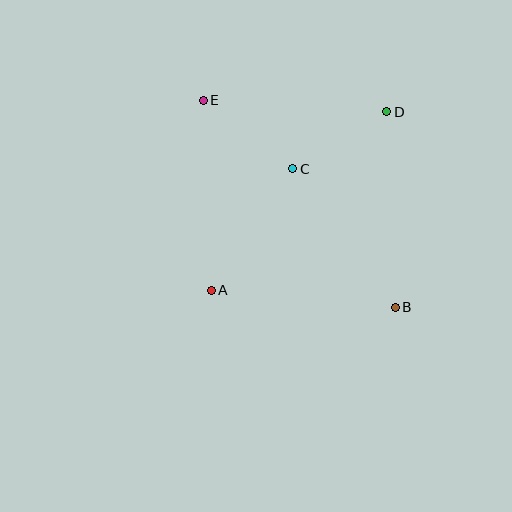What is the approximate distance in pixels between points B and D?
The distance between B and D is approximately 195 pixels.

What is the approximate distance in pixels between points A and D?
The distance between A and D is approximately 251 pixels.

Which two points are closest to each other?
Points C and D are closest to each other.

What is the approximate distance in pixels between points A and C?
The distance between A and C is approximately 147 pixels.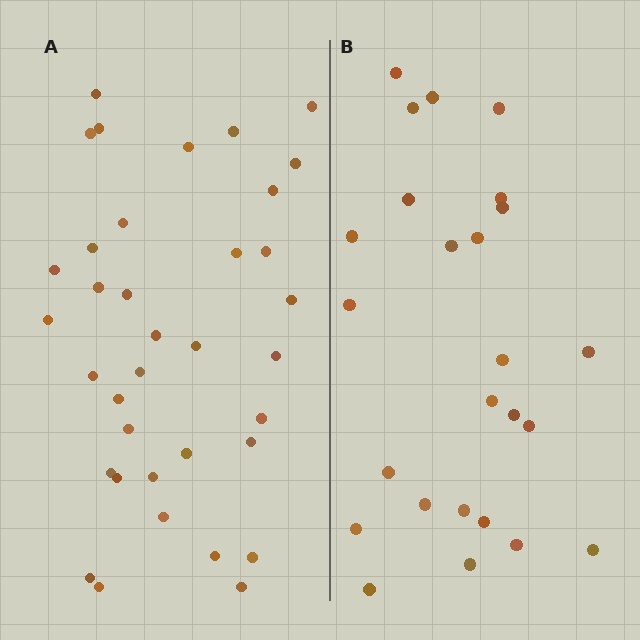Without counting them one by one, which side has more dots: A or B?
Region A (the left region) has more dots.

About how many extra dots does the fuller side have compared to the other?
Region A has roughly 12 or so more dots than region B.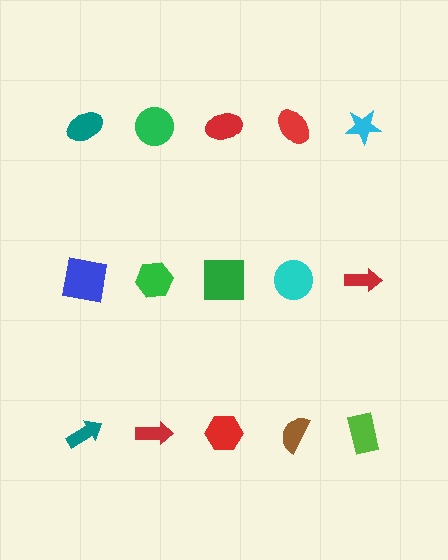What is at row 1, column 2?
A green circle.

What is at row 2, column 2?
A green hexagon.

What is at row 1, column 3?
A red ellipse.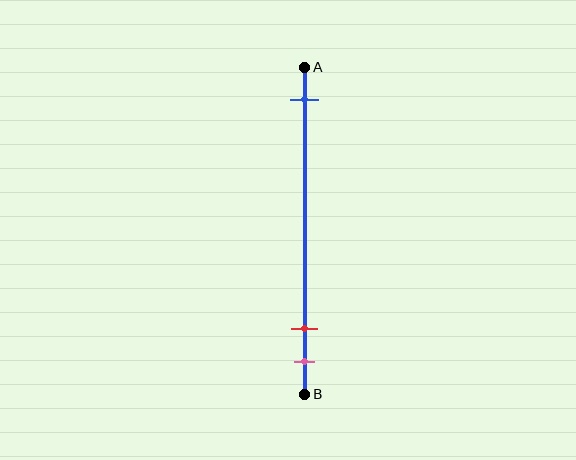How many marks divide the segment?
There are 3 marks dividing the segment.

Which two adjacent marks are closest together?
The red and pink marks are the closest adjacent pair.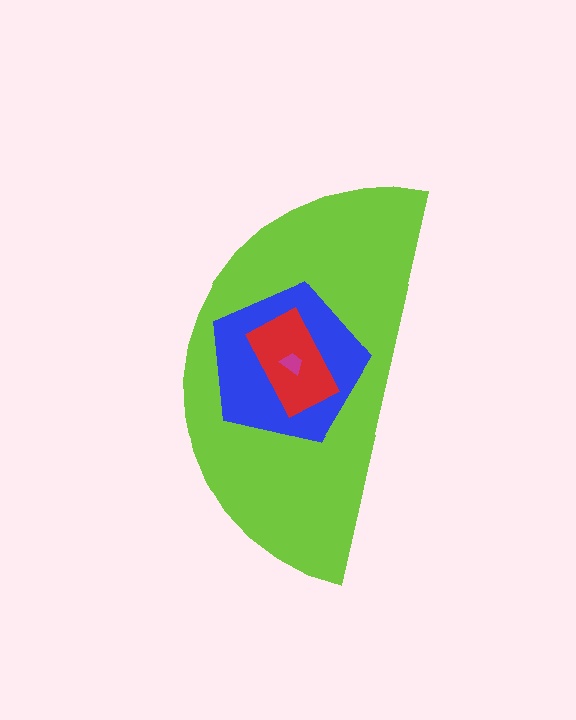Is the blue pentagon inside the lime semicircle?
Yes.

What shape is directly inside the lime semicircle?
The blue pentagon.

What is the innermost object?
The magenta trapezoid.